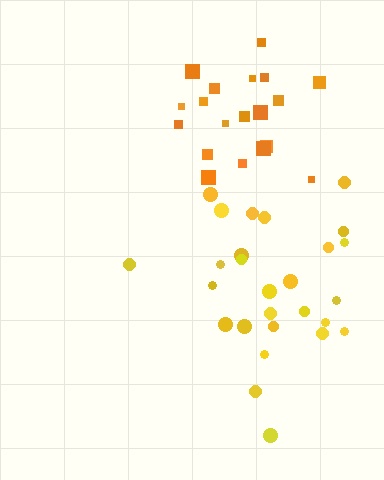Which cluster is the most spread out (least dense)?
Orange.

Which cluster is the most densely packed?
Yellow.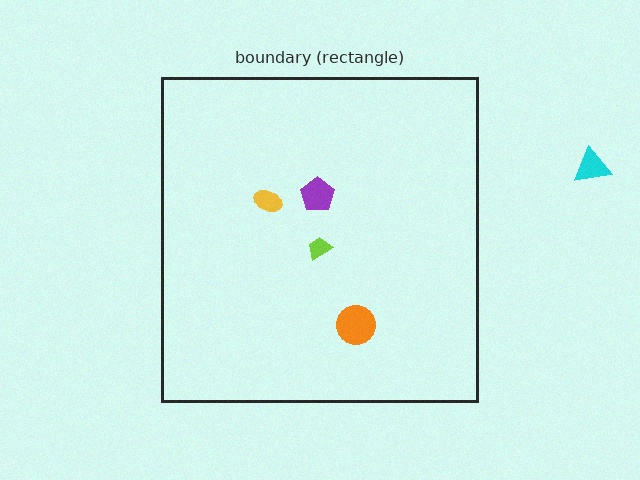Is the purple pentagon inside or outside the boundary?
Inside.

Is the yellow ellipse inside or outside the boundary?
Inside.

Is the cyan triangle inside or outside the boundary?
Outside.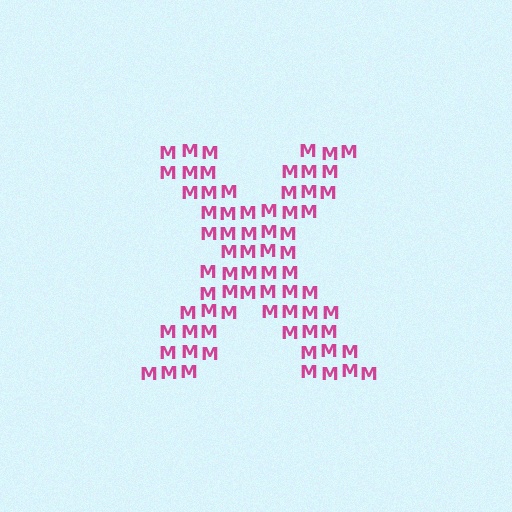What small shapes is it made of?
It is made of small letter M's.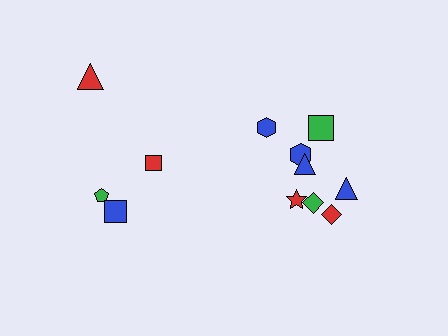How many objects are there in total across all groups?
There are 12 objects.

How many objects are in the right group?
There are 8 objects.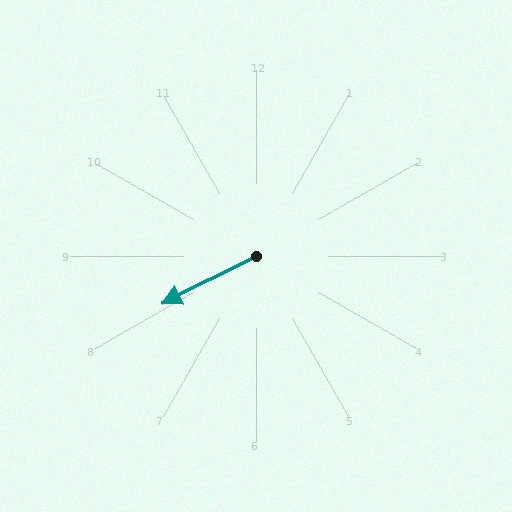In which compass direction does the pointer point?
Southwest.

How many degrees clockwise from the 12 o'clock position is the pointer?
Approximately 243 degrees.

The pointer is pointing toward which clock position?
Roughly 8 o'clock.